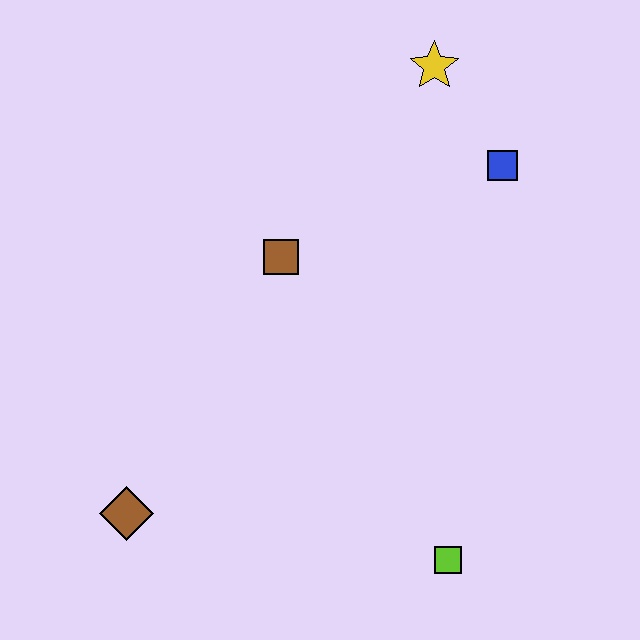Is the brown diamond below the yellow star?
Yes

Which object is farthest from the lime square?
The yellow star is farthest from the lime square.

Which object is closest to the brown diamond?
The brown square is closest to the brown diamond.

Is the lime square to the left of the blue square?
Yes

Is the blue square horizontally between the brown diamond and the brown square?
No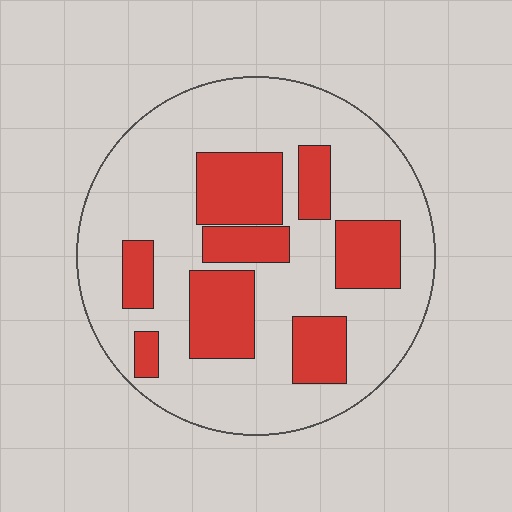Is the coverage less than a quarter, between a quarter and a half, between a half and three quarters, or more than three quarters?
Between a quarter and a half.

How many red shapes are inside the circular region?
8.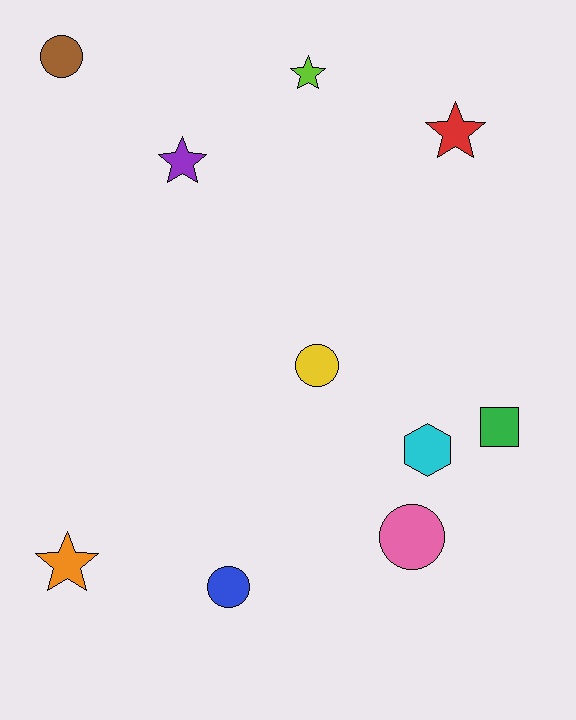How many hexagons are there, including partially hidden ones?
There is 1 hexagon.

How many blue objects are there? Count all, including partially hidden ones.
There is 1 blue object.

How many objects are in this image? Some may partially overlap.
There are 10 objects.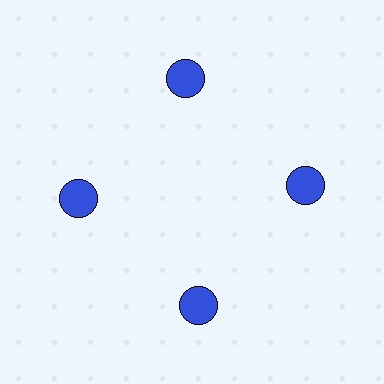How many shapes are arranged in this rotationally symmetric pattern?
There are 4 shapes, arranged in 4 groups of 1.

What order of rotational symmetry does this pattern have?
This pattern has 4-fold rotational symmetry.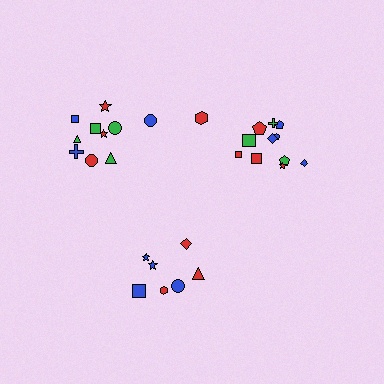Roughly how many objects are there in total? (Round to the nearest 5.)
Roughly 30 objects in total.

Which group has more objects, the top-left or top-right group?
The top-right group.